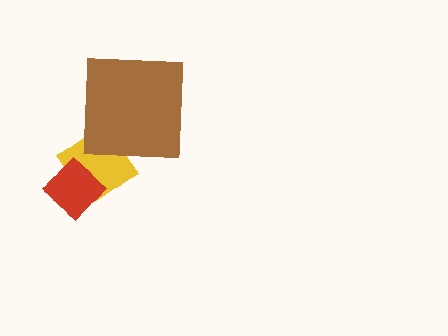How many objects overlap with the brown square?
1 object overlaps with the brown square.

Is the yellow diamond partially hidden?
Yes, it is partially covered by another shape.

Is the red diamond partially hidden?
No, no other shape covers it.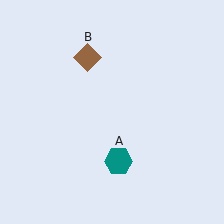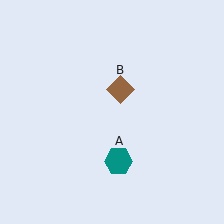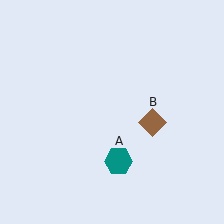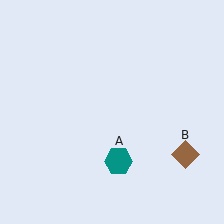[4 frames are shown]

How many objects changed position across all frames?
1 object changed position: brown diamond (object B).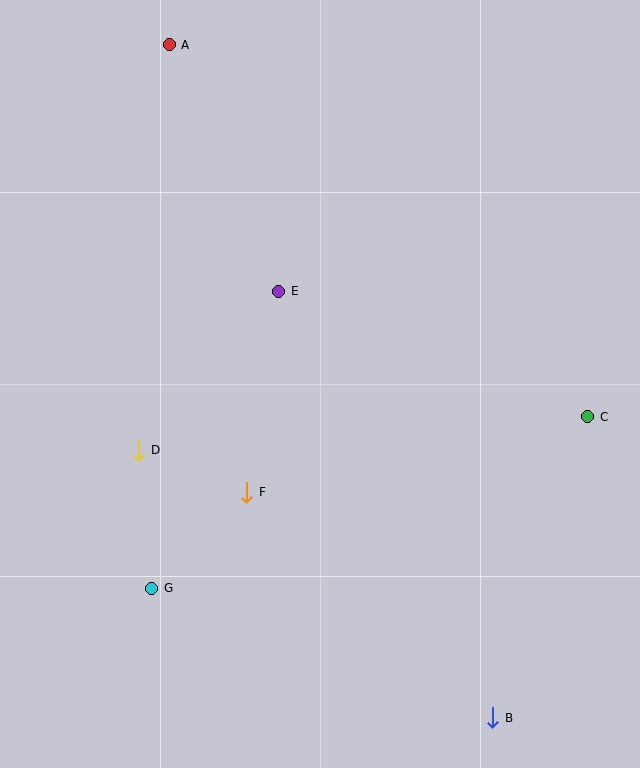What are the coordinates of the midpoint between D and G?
The midpoint between D and G is at (145, 519).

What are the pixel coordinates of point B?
Point B is at (493, 718).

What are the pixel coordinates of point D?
Point D is at (139, 450).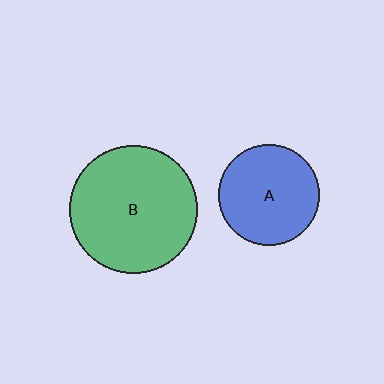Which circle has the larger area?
Circle B (green).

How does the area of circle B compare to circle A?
Approximately 1.6 times.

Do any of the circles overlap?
No, none of the circles overlap.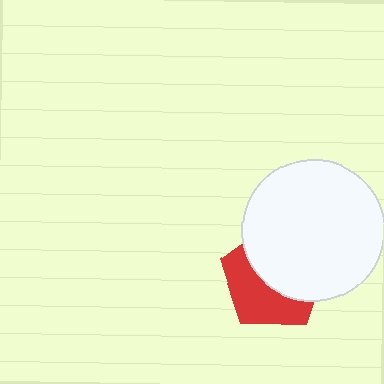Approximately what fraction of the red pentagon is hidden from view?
Roughly 54% of the red pentagon is hidden behind the white circle.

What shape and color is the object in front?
The object in front is a white circle.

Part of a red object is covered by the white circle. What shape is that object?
It is a pentagon.